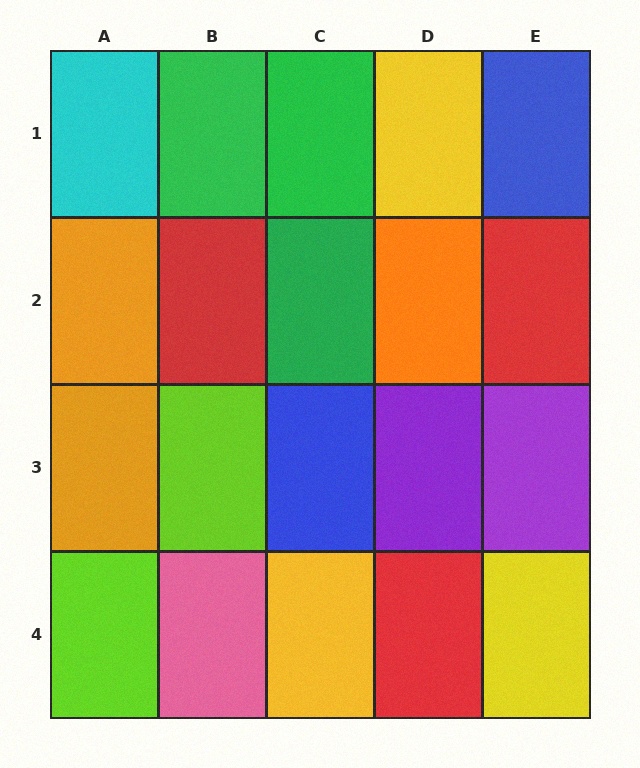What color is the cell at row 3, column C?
Blue.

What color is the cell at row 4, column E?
Yellow.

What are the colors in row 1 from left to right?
Cyan, green, green, yellow, blue.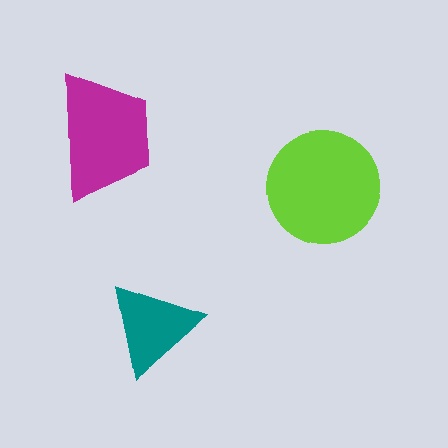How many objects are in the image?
There are 3 objects in the image.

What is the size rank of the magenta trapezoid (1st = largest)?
2nd.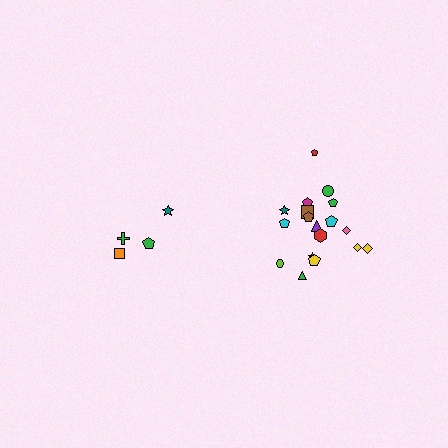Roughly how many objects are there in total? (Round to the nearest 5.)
Roughly 20 objects in total.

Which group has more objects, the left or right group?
The right group.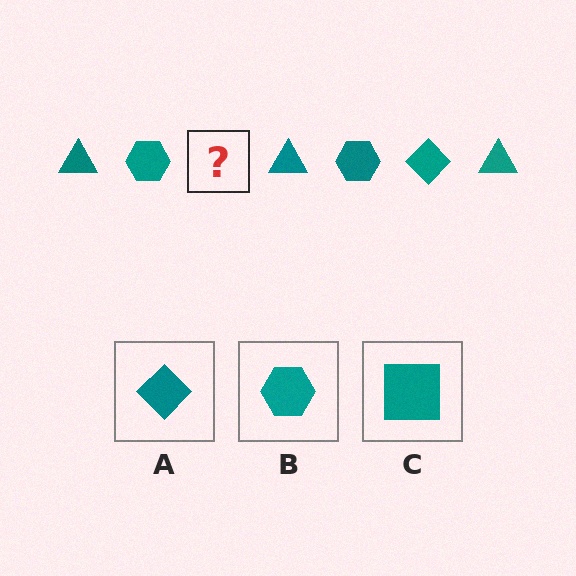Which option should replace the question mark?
Option A.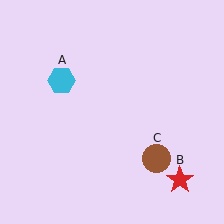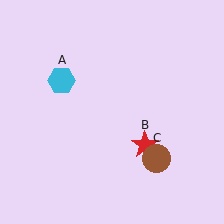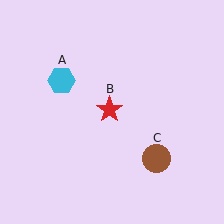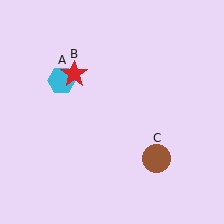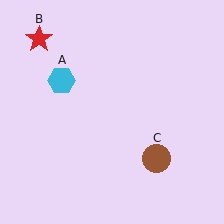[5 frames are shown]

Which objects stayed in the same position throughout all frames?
Cyan hexagon (object A) and brown circle (object C) remained stationary.